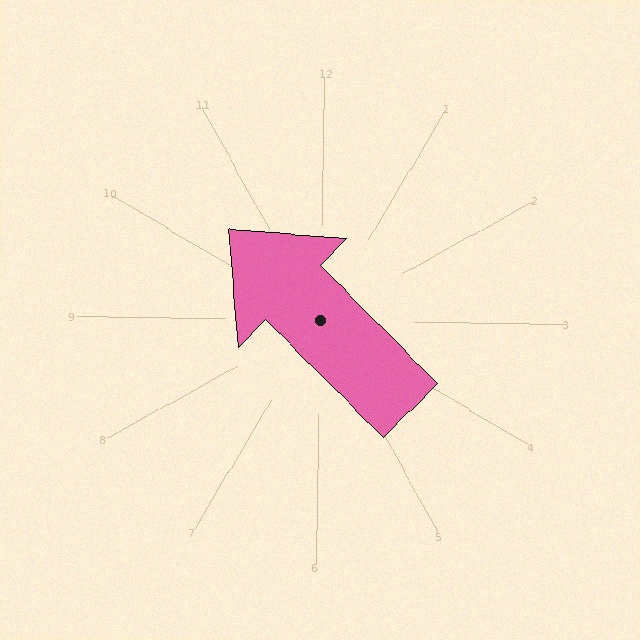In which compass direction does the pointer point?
Northwest.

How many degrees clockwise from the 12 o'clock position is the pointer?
Approximately 314 degrees.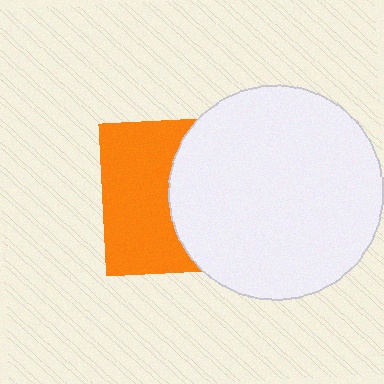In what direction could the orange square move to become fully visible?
The orange square could move left. That would shift it out from behind the white circle entirely.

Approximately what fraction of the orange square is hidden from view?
Roughly 50% of the orange square is hidden behind the white circle.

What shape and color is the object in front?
The object in front is a white circle.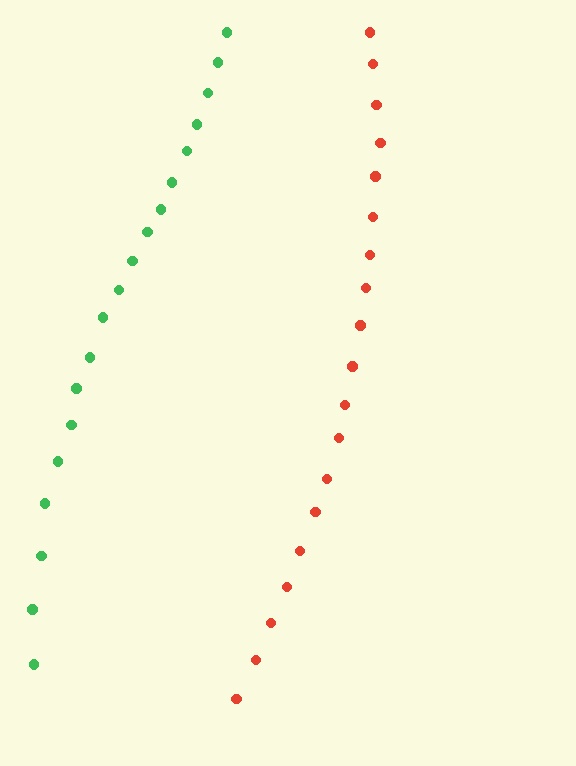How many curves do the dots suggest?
There are 2 distinct paths.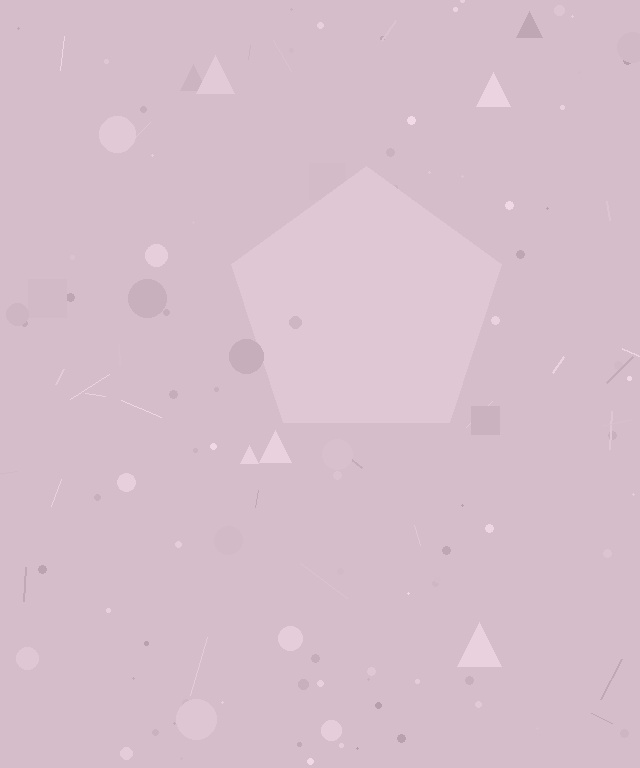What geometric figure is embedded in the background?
A pentagon is embedded in the background.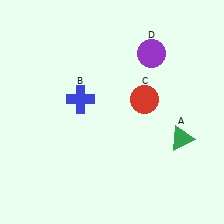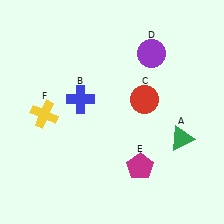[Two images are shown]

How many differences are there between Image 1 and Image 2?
There are 2 differences between the two images.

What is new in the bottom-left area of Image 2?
A yellow cross (F) was added in the bottom-left area of Image 2.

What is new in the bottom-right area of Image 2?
A magenta pentagon (E) was added in the bottom-right area of Image 2.